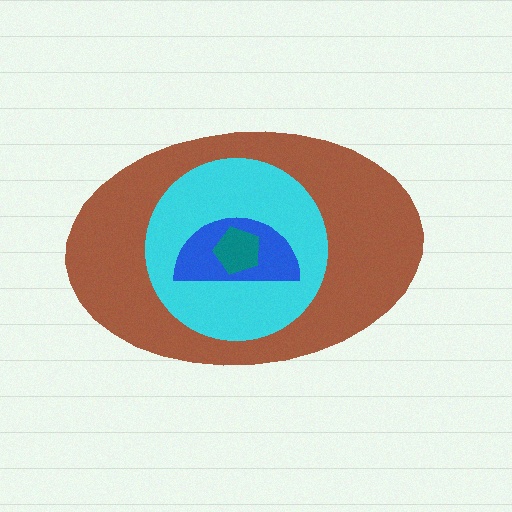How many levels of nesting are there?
4.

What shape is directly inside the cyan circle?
The blue semicircle.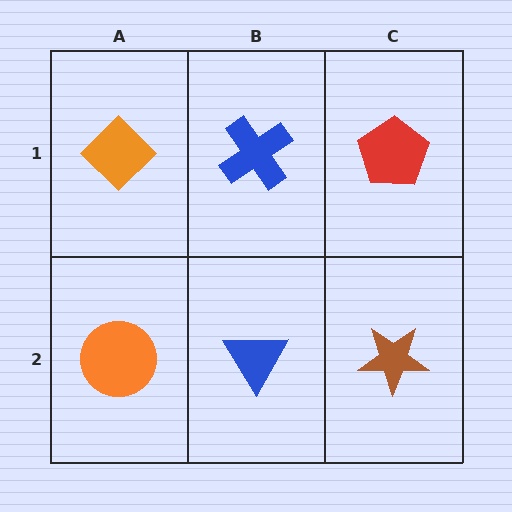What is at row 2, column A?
An orange circle.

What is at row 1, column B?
A blue cross.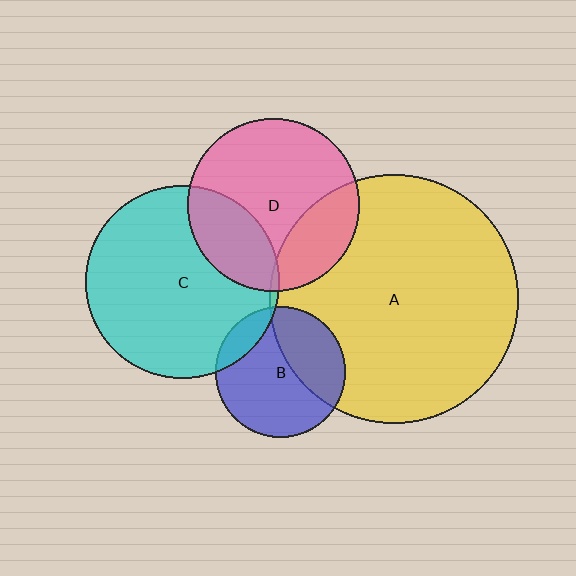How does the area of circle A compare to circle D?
Approximately 2.1 times.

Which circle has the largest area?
Circle A (yellow).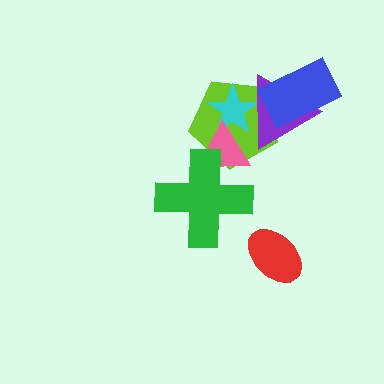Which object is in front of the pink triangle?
The green cross is in front of the pink triangle.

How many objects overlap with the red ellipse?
0 objects overlap with the red ellipse.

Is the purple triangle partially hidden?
Yes, it is partially covered by another shape.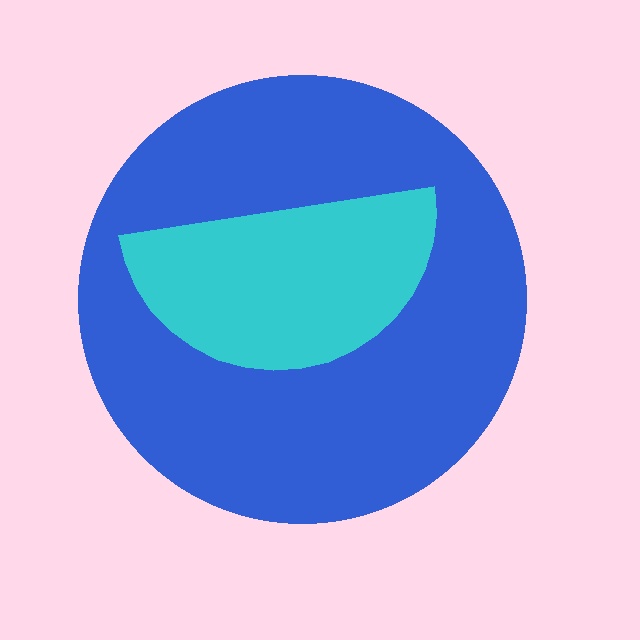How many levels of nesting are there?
2.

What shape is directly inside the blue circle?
The cyan semicircle.